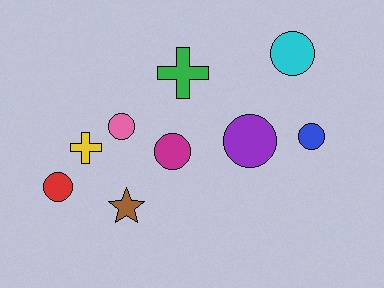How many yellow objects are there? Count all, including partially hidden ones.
There is 1 yellow object.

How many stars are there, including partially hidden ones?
There is 1 star.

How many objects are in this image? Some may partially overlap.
There are 9 objects.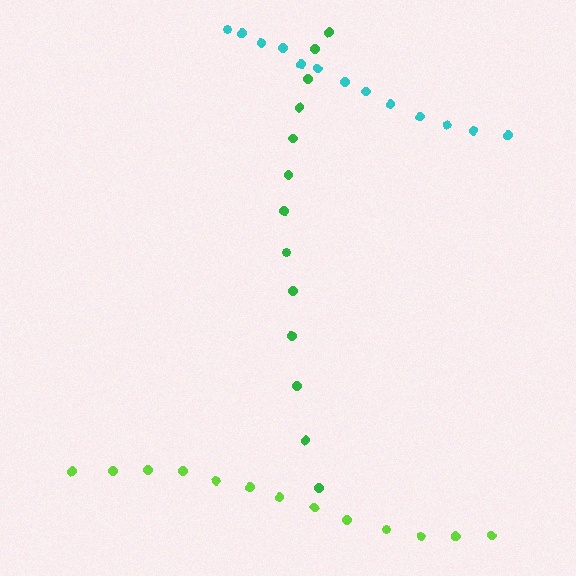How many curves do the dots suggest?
There are 3 distinct paths.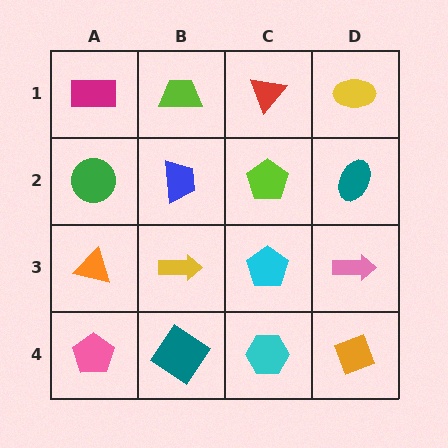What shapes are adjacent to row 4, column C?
A cyan pentagon (row 3, column C), a teal diamond (row 4, column B), an orange diamond (row 4, column D).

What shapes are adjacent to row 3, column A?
A green circle (row 2, column A), a pink pentagon (row 4, column A), a yellow arrow (row 3, column B).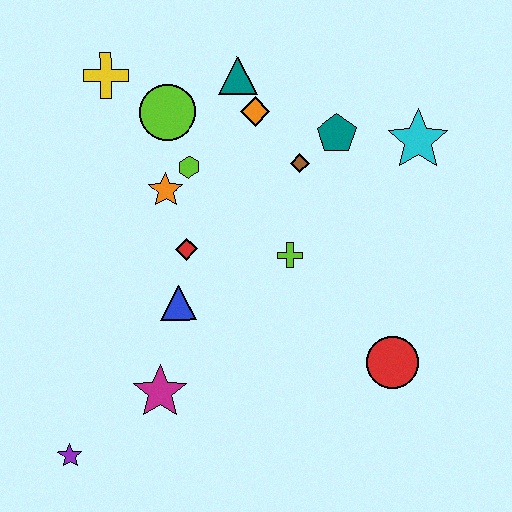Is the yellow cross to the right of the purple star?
Yes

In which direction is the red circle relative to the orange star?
The red circle is to the right of the orange star.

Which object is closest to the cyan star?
The teal pentagon is closest to the cyan star.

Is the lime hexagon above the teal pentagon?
No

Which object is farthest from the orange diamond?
The purple star is farthest from the orange diamond.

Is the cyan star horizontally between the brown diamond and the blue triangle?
No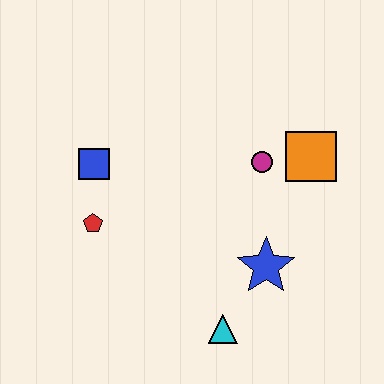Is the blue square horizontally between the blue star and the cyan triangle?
No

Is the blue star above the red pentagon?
No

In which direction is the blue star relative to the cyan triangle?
The blue star is above the cyan triangle.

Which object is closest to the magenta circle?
The orange square is closest to the magenta circle.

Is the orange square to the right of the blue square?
Yes